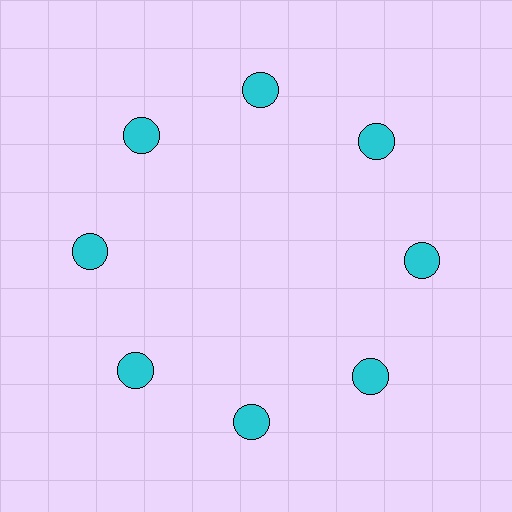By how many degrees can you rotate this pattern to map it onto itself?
The pattern maps onto itself every 45 degrees of rotation.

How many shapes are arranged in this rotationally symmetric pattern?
There are 8 shapes, arranged in 8 groups of 1.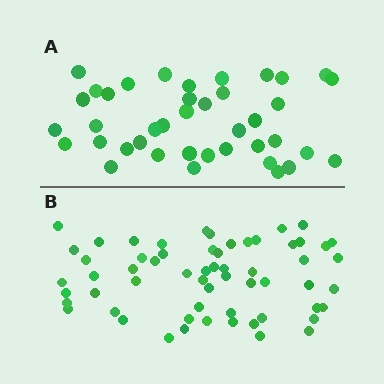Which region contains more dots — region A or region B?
Region B (the bottom region) has more dots.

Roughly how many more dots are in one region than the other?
Region B has approximately 20 more dots than region A.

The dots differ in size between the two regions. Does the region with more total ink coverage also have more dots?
No. Region A has more total ink coverage because its dots are larger, but region B actually contains more individual dots. Total area can be misleading — the number of items is what matters here.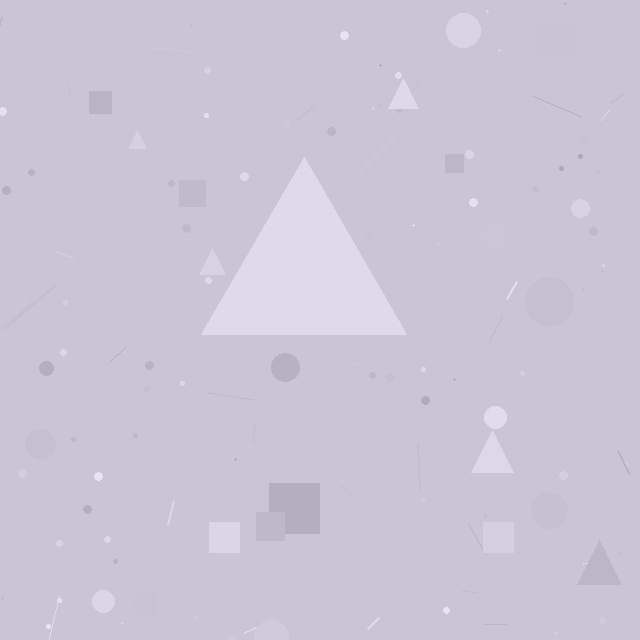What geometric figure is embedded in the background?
A triangle is embedded in the background.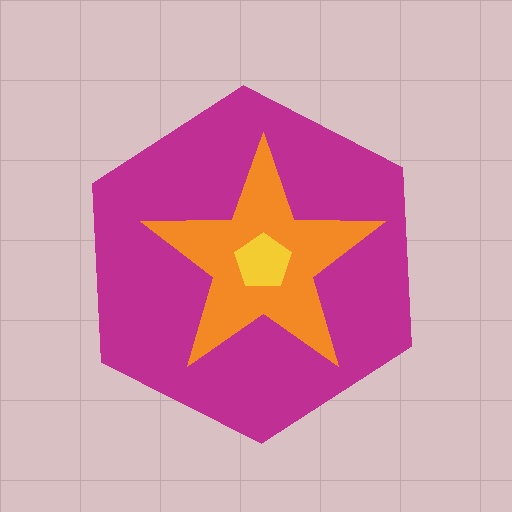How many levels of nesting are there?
3.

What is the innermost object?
The yellow pentagon.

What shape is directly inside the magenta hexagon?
The orange star.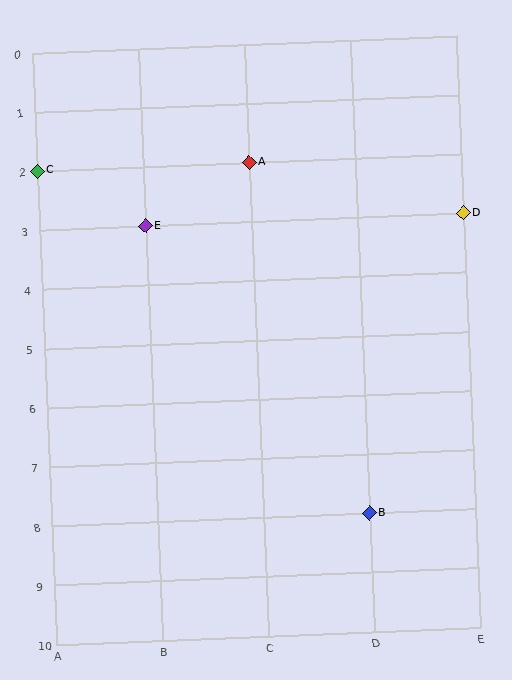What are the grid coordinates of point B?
Point B is at grid coordinates (D, 8).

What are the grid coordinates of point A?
Point A is at grid coordinates (C, 2).